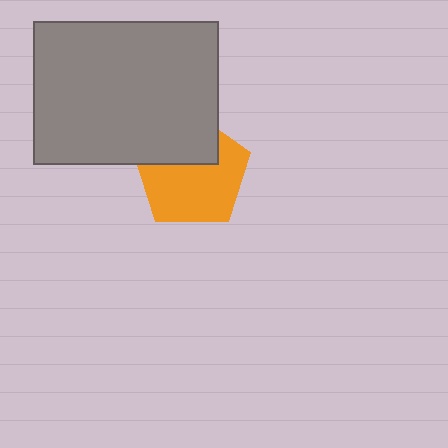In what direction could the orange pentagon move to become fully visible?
The orange pentagon could move down. That would shift it out from behind the gray rectangle entirely.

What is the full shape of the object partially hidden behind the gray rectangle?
The partially hidden object is an orange pentagon.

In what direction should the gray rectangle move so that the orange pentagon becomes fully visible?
The gray rectangle should move up. That is the shortest direction to clear the overlap and leave the orange pentagon fully visible.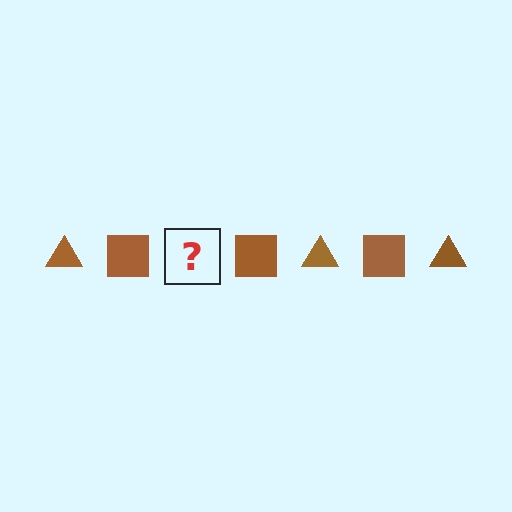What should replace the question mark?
The question mark should be replaced with a brown triangle.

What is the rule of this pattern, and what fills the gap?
The rule is that the pattern cycles through triangle, square shapes in brown. The gap should be filled with a brown triangle.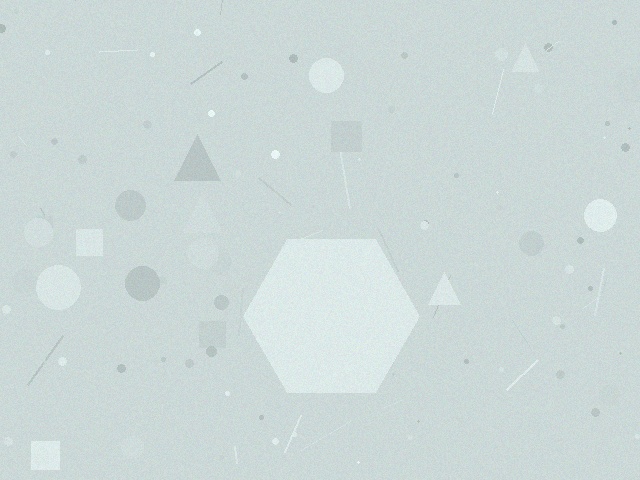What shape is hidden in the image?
A hexagon is hidden in the image.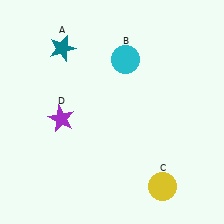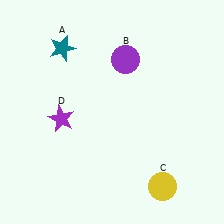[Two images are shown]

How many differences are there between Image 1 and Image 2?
There is 1 difference between the two images.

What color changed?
The circle (B) changed from cyan in Image 1 to purple in Image 2.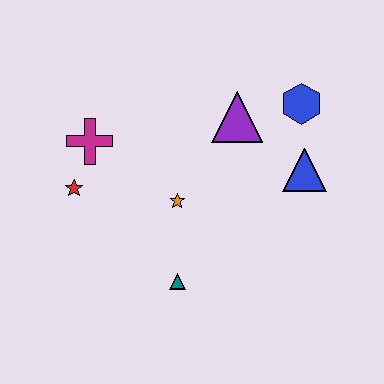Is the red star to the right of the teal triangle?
No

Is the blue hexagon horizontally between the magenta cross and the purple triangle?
No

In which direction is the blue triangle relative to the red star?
The blue triangle is to the right of the red star.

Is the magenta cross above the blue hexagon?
No